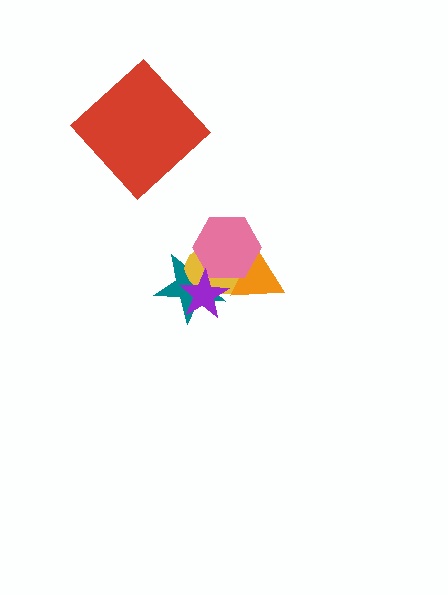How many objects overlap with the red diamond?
0 objects overlap with the red diamond.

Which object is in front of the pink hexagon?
The purple star is in front of the pink hexagon.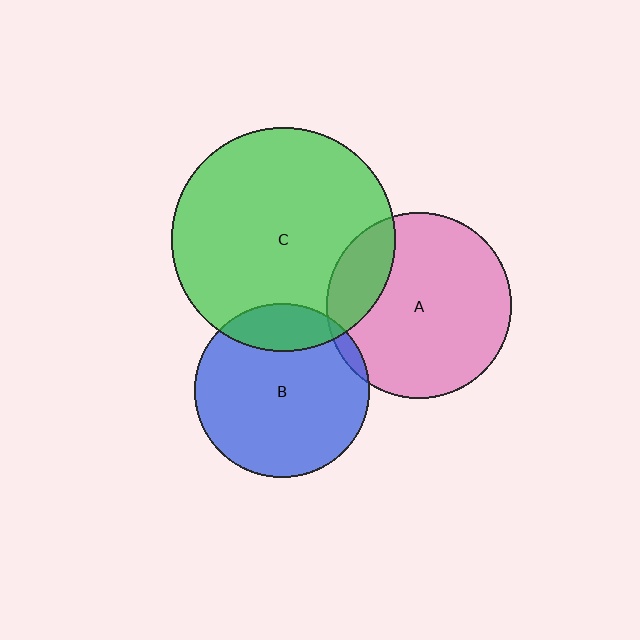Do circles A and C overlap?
Yes.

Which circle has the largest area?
Circle C (green).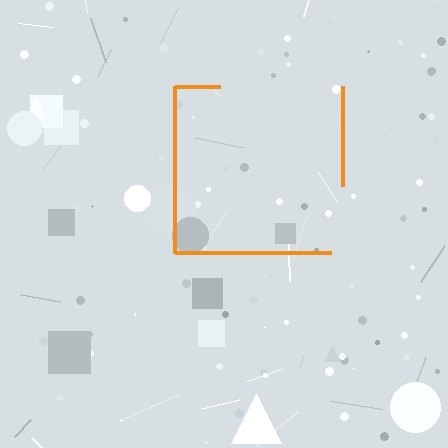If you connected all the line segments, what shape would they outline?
They would outline a square.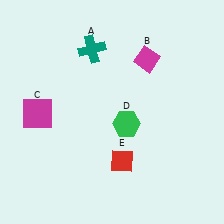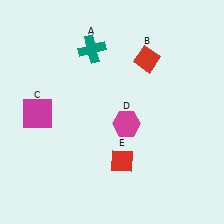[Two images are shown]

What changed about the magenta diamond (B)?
In Image 1, B is magenta. In Image 2, it changed to red.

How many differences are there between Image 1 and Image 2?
There are 2 differences between the two images.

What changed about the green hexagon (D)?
In Image 1, D is green. In Image 2, it changed to magenta.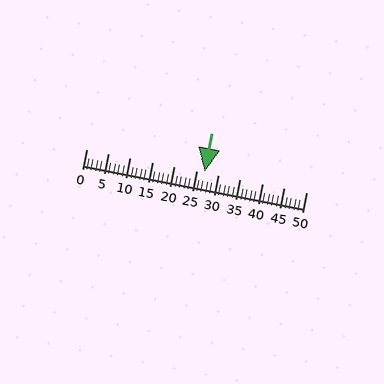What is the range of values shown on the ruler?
The ruler shows values from 0 to 50.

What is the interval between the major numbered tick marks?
The major tick marks are spaced 5 units apart.